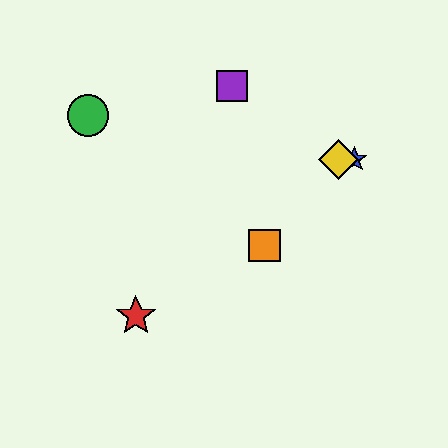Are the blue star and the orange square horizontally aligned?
No, the blue star is at y≈159 and the orange square is at y≈246.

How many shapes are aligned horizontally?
2 shapes (the blue star, the yellow diamond) are aligned horizontally.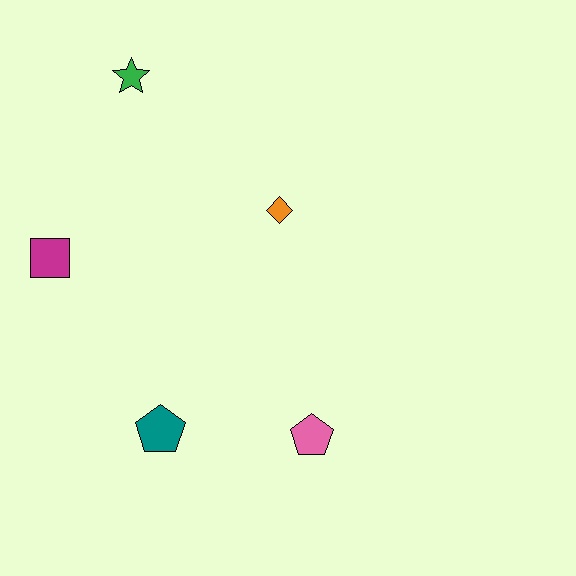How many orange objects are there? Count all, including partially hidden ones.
There is 1 orange object.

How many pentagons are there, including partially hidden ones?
There are 2 pentagons.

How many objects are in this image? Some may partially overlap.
There are 5 objects.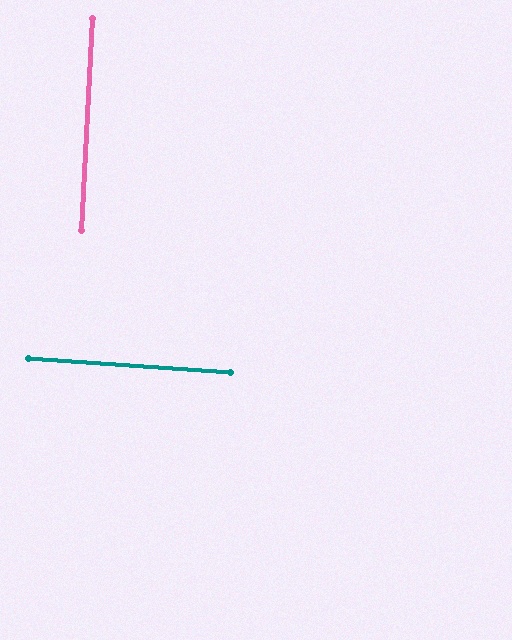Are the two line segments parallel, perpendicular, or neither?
Perpendicular — they meet at approximately 89°.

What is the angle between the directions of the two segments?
Approximately 89 degrees.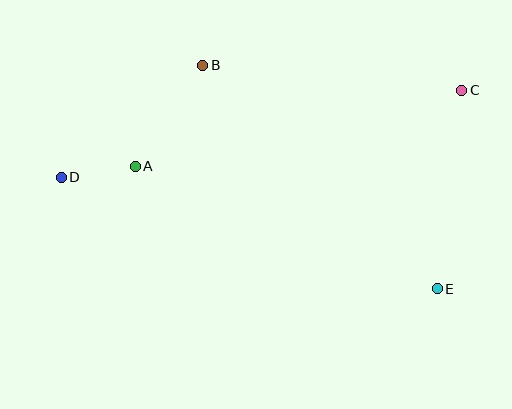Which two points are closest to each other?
Points A and D are closest to each other.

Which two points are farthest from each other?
Points C and D are farthest from each other.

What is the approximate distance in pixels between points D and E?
The distance between D and E is approximately 392 pixels.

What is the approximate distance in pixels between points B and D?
The distance between B and D is approximately 181 pixels.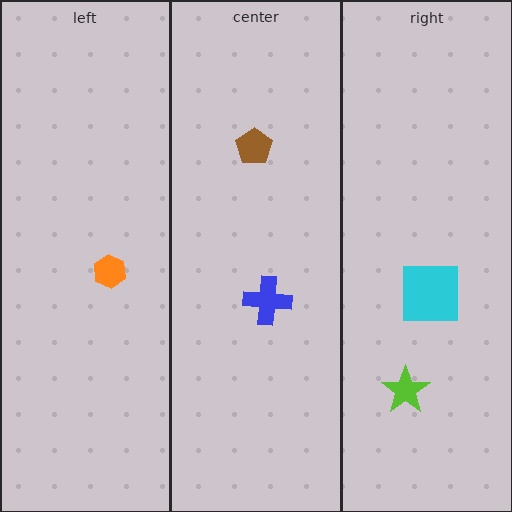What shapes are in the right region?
The lime star, the cyan square.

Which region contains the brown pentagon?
The center region.